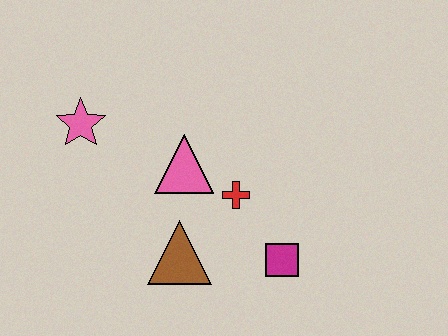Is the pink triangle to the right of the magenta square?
No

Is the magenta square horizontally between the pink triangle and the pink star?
No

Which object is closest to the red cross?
The pink triangle is closest to the red cross.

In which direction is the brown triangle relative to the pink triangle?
The brown triangle is below the pink triangle.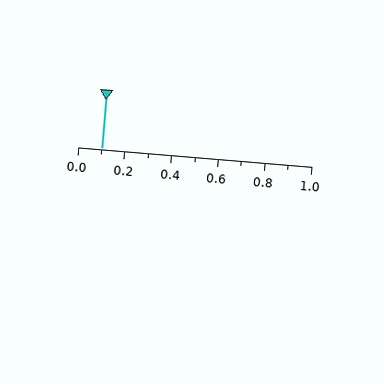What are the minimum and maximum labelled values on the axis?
The axis runs from 0.0 to 1.0.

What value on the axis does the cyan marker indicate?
The marker indicates approximately 0.1.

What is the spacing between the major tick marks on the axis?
The major ticks are spaced 0.2 apart.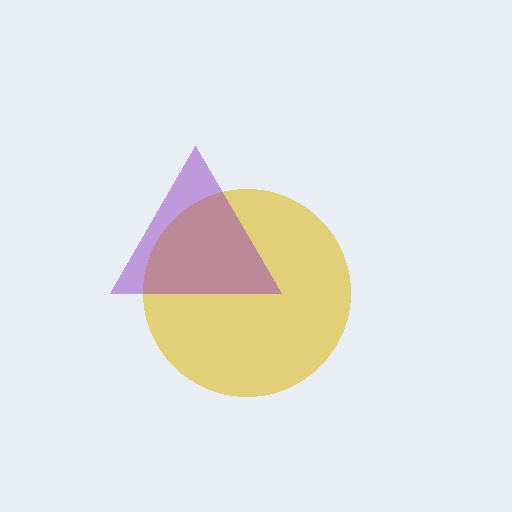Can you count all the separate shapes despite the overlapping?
Yes, there are 2 separate shapes.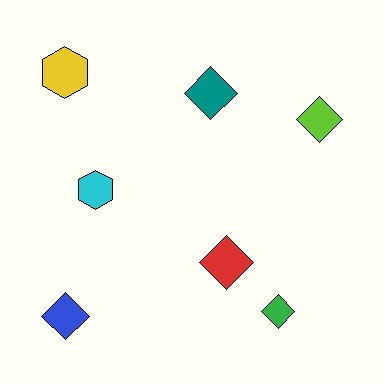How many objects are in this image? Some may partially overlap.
There are 7 objects.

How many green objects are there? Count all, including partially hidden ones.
There is 1 green object.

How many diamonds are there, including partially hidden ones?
There are 5 diamonds.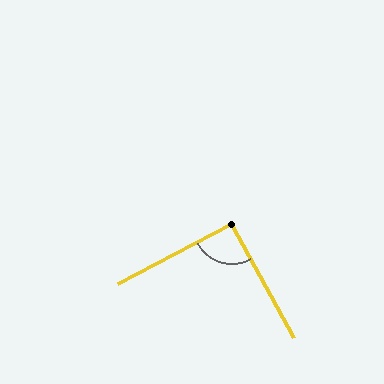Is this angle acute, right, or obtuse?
It is approximately a right angle.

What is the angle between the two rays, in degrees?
Approximately 91 degrees.